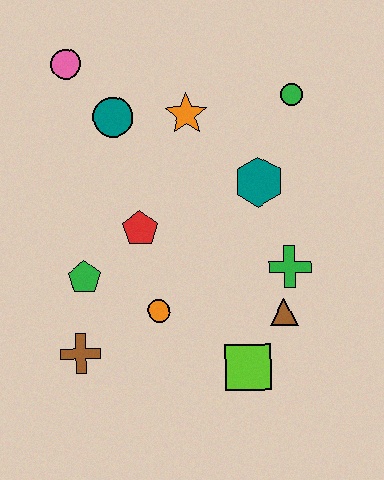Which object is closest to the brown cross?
The green pentagon is closest to the brown cross.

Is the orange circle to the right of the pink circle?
Yes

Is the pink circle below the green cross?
No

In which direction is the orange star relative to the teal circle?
The orange star is to the right of the teal circle.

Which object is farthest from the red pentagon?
The green circle is farthest from the red pentagon.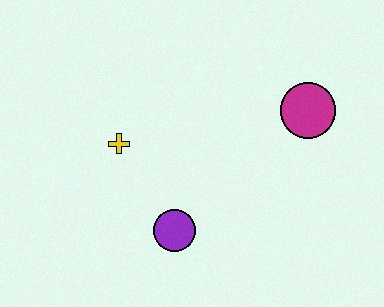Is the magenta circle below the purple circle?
No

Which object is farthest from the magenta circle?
The yellow cross is farthest from the magenta circle.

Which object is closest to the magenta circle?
The purple circle is closest to the magenta circle.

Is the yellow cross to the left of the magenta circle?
Yes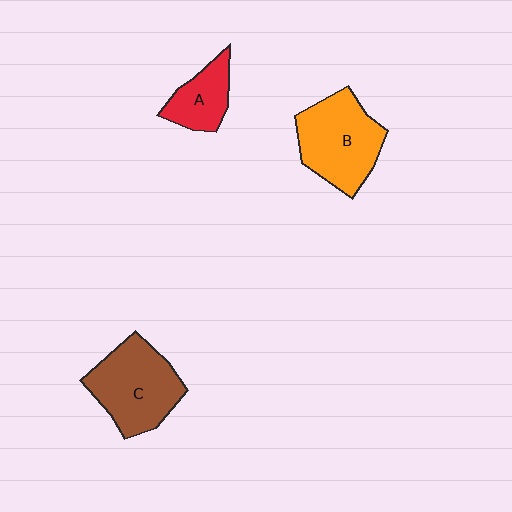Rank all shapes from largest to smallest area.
From largest to smallest: C (brown), B (orange), A (red).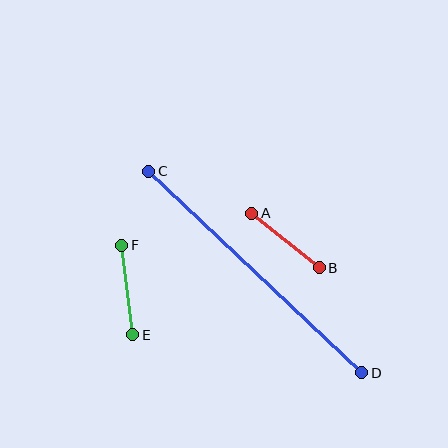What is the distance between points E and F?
The distance is approximately 90 pixels.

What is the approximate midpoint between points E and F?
The midpoint is at approximately (127, 290) pixels.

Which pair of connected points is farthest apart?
Points C and D are farthest apart.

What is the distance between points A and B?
The distance is approximately 87 pixels.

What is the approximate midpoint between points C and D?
The midpoint is at approximately (255, 272) pixels.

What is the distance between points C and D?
The distance is approximately 293 pixels.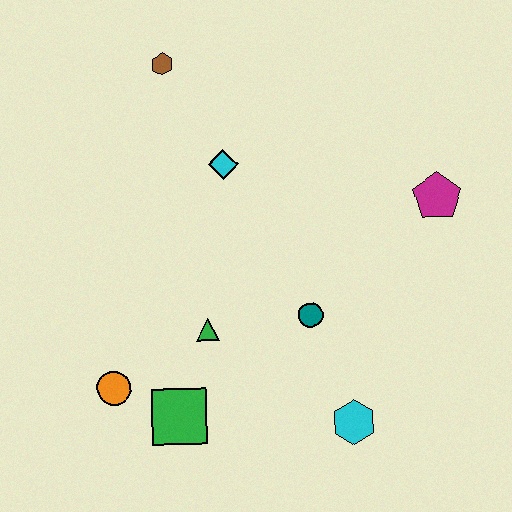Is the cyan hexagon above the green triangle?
No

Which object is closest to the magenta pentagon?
The teal circle is closest to the magenta pentagon.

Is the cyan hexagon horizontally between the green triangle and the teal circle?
No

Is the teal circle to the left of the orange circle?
No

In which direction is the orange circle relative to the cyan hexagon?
The orange circle is to the left of the cyan hexagon.